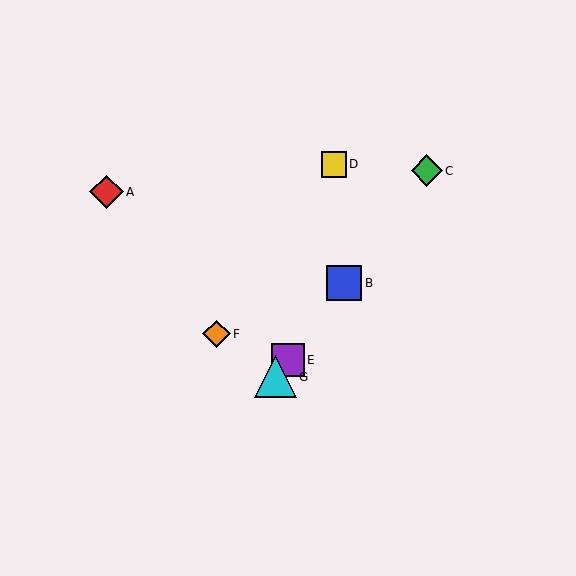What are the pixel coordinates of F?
Object F is at (216, 334).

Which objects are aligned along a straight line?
Objects B, C, E, G are aligned along a straight line.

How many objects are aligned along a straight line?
4 objects (B, C, E, G) are aligned along a straight line.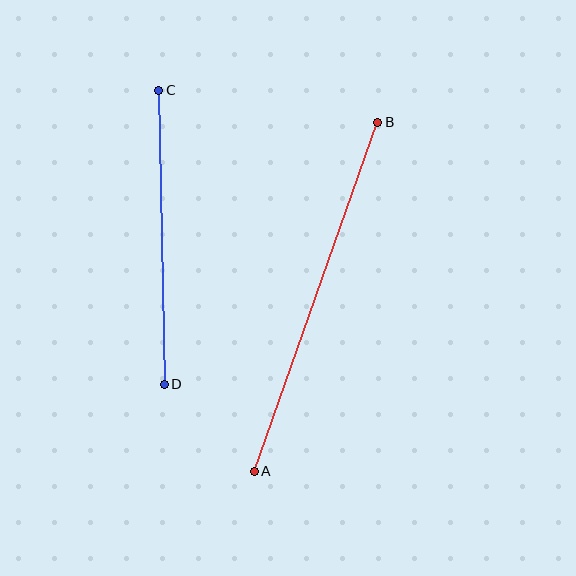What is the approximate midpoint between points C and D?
The midpoint is at approximately (161, 237) pixels.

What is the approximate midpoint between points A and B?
The midpoint is at approximately (316, 297) pixels.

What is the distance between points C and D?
The distance is approximately 294 pixels.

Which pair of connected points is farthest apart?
Points A and B are farthest apart.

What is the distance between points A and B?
The distance is approximately 370 pixels.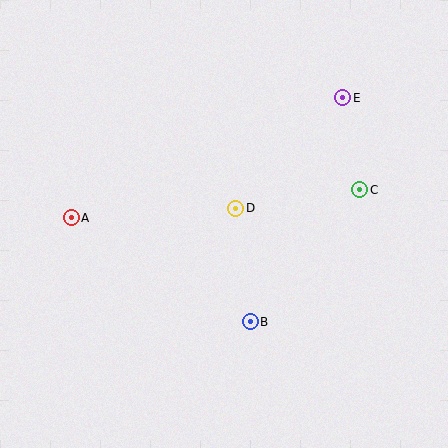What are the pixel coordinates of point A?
Point A is at (71, 218).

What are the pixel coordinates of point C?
Point C is at (360, 190).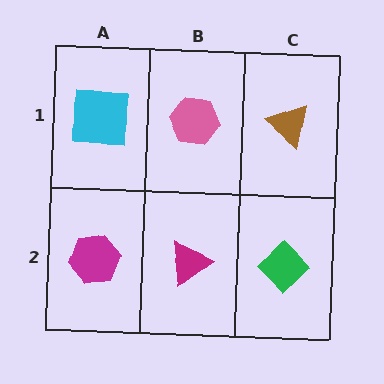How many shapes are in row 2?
3 shapes.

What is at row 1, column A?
A cyan square.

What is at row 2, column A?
A magenta hexagon.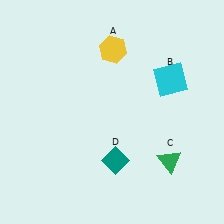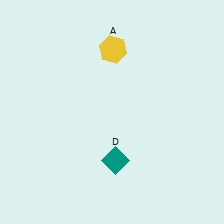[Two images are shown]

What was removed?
The green triangle (C), the cyan square (B) were removed in Image 2.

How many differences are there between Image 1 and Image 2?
There are 2 differences between the two images.